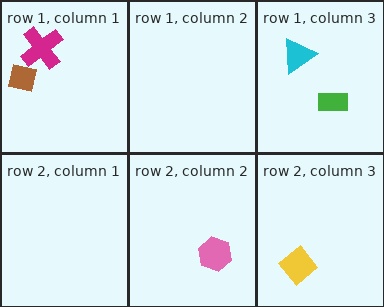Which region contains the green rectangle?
The row 1, column 3 region.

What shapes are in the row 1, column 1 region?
The brown square, the magenta cross.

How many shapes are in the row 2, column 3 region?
1.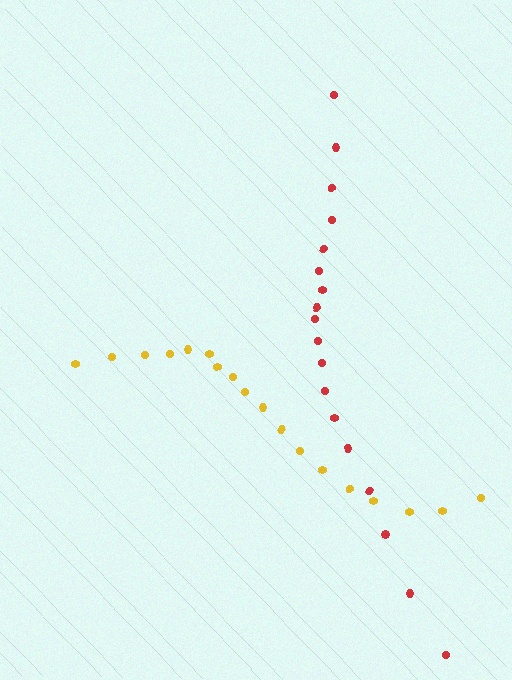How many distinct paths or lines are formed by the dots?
There are 2 distinct paths.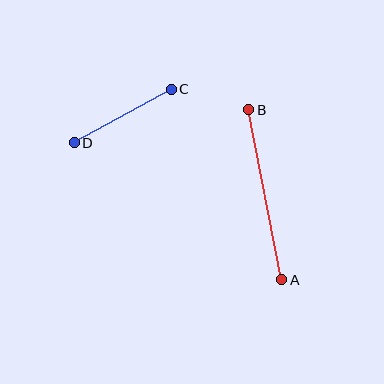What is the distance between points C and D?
The distance is approximately 111 pixels.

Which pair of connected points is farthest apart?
Points A and B are farthest apart.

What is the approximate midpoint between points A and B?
The midpoint is at approximately (265, 195) pixels.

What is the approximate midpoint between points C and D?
The midpoint is at approximately (123, 116) pixels.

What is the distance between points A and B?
The distance is approximately 173 pixels.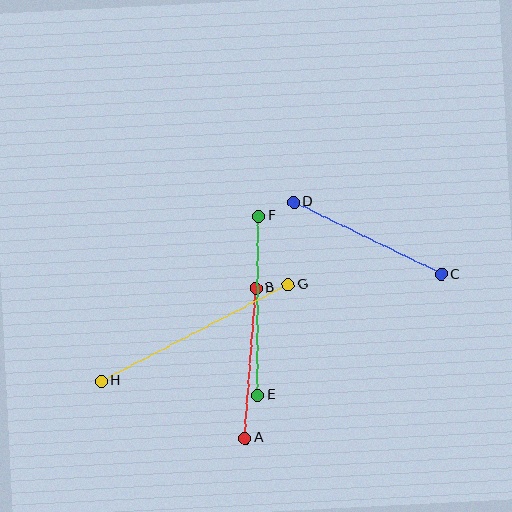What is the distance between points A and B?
The distance is approximately 150 pixels.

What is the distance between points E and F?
The distance is approximately 180 pixels.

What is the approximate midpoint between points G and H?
The midpoint is at approximately (195, 333) pixels.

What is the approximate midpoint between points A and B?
The midpoint is at approximately (250, 363) pixels.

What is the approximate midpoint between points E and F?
The midpoint is at approximately (259, 306) pixels.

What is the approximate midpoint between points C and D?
The midpoint is at approximately (367, 238) pixels.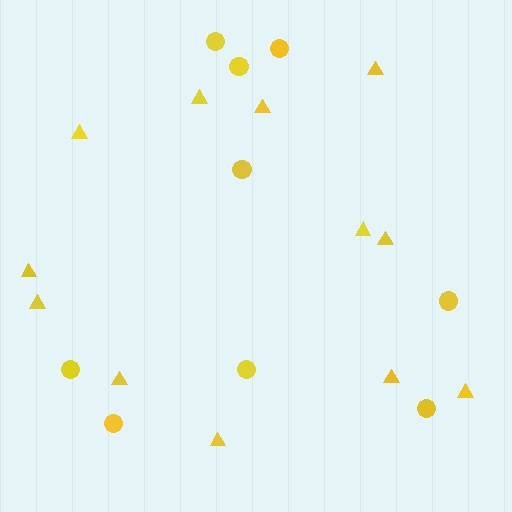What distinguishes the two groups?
There are 2 groups: one group of circles (9) and one group of triangles (12).